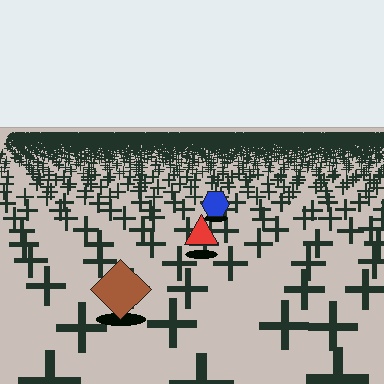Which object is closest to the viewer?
The brown diamond is closest. The texture marks near it are larger and more spread out.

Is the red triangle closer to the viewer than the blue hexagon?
Yes. The red triangle is closer — you can tell from the texture gradient: the ground texture is coarser near it.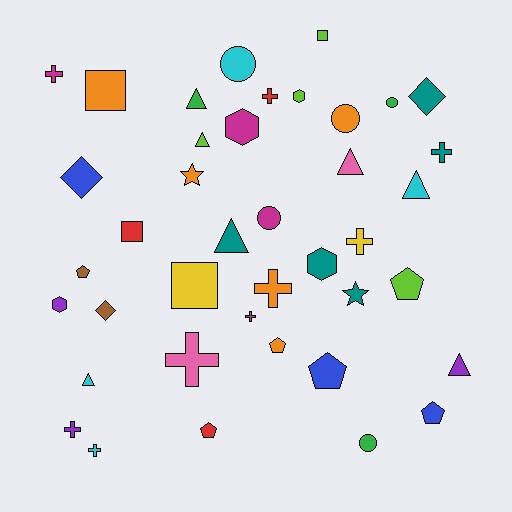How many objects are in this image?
There are 40 objects.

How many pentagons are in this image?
There are 6 pentagons.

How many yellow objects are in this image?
There are 2 yellow objects.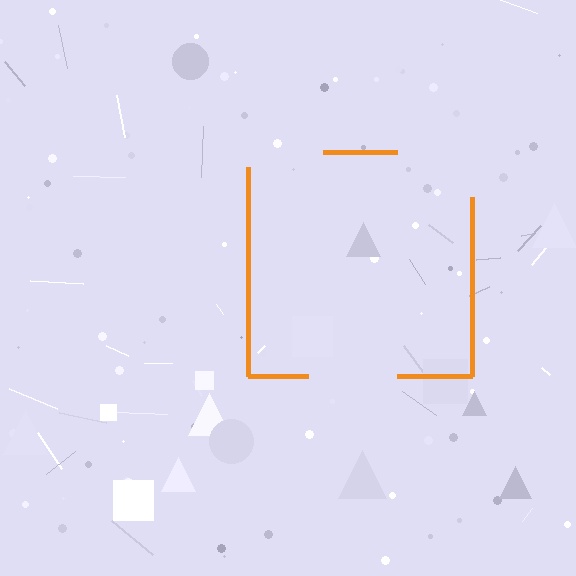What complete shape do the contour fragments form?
The contour fragments form a square.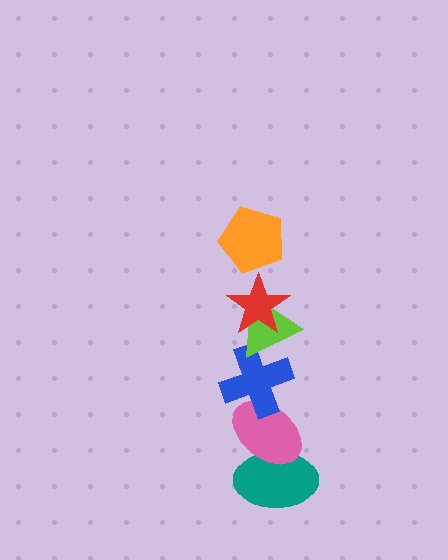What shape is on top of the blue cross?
The lime triangle is on top of the blue cross.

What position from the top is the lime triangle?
The lime triangle is 3rd from the top.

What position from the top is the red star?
The red star is 2nd from the top.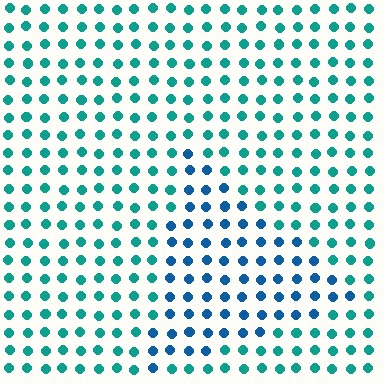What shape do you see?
I see a triangle.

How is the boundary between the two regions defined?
The boundary is defined purely by a slight shift in hue (about 35 degrees). Spacing, size, and orientation are identical on both sides.